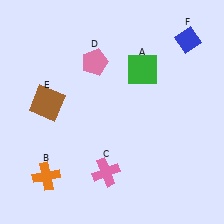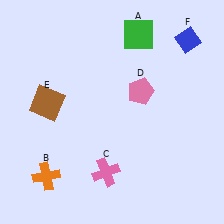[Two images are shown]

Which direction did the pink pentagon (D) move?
The pink pentagon (D) moved right.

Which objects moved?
The objects that moved are: the green square (A), the pink pentagon (D).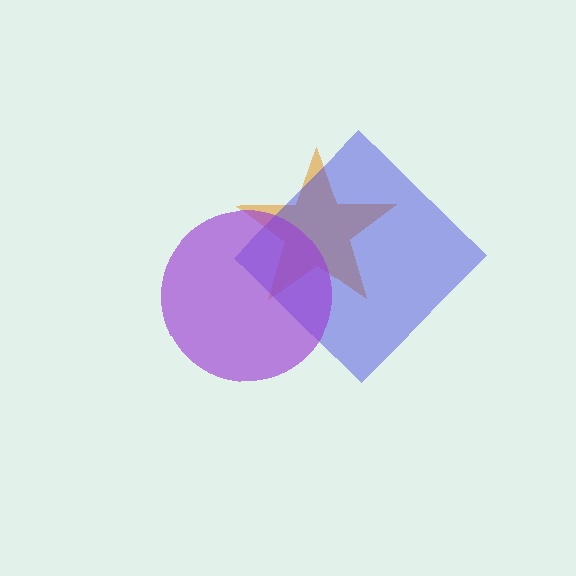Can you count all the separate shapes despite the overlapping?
Yes, there are 3 separate shapes.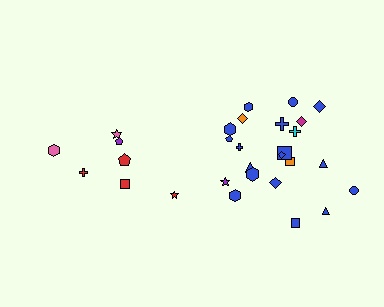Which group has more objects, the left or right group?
The right group.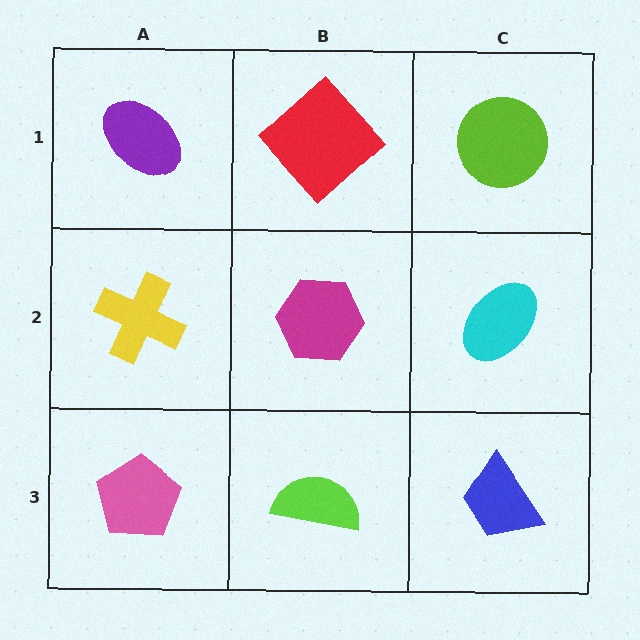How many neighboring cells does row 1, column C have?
2.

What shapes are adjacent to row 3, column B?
A magenta hexagon (row 2, column B), a pink pentagon (row 3, column A), a blue trapezoid (row 3, column C).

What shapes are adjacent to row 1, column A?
A yellow cross (row 2, column A), a red diamond (row 1, column B).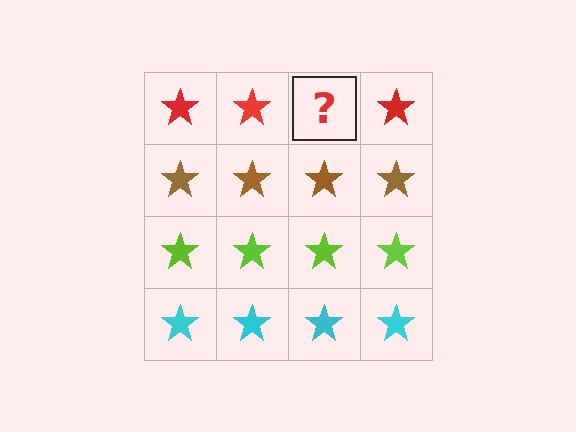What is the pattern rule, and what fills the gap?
The rule is that each row has a consistent color. The gap should be filled with a red star.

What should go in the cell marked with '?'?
The missing cell should contain a red star.